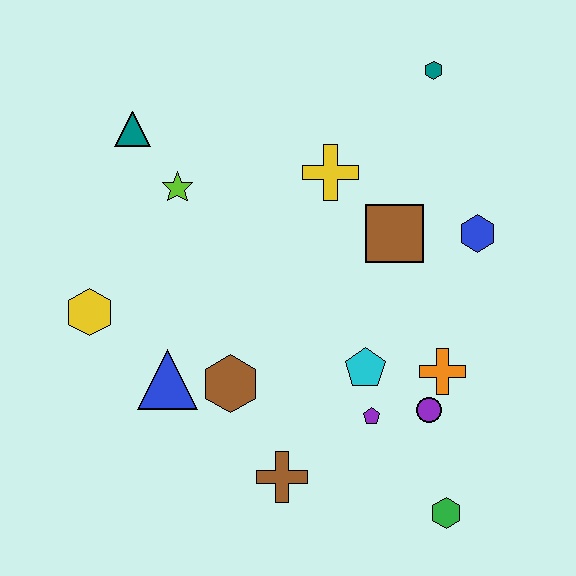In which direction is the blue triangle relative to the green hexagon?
The blue triangle is to the left of the green hexagon.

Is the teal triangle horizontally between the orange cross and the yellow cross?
No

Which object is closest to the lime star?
The teal triangle is closest to the lime star.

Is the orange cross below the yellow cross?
Yes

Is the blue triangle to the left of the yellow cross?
Yes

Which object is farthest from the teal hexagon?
The green hexagon is farthest from the teal hexagon.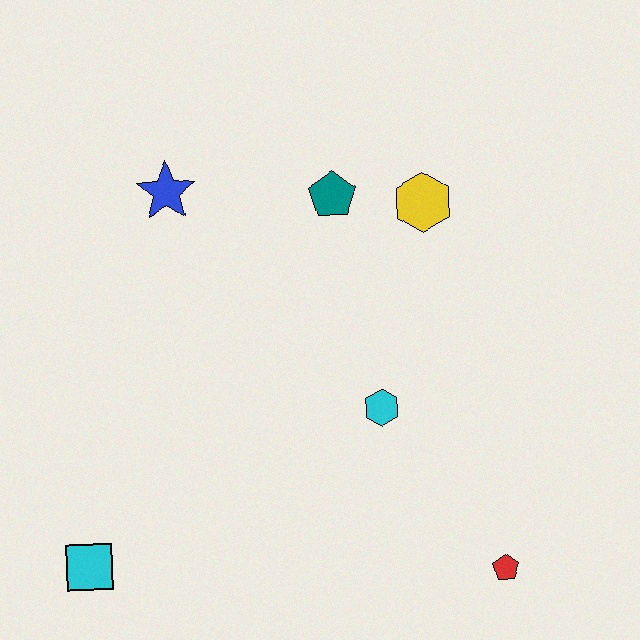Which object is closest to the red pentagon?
The cyan hexagon is closest to the red pentagon.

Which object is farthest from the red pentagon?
The blue star is farthest from the red pentagon.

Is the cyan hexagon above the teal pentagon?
No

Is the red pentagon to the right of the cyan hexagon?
Yes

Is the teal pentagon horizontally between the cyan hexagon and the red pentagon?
No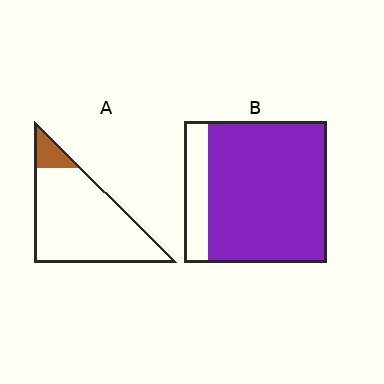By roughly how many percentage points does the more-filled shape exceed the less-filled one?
By roughly 70 percentage points (B over A).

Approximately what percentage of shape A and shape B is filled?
A is approximately 10% and B is approximately 85%.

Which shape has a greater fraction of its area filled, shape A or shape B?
Shape B.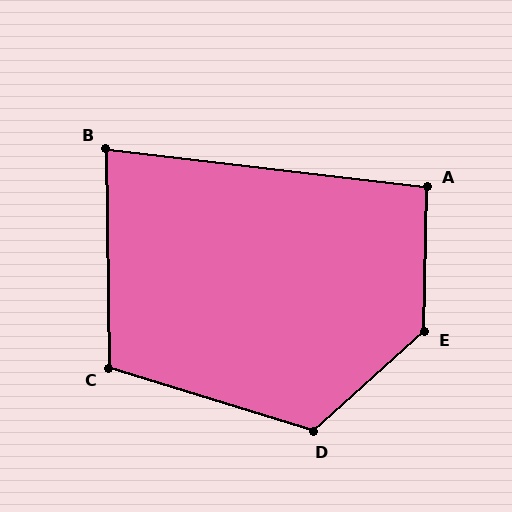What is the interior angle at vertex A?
Approximately 96 degrees (obtuse).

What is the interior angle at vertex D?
Approximately 121 degrees (obtuse).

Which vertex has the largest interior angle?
E, at approximately 133 degrees.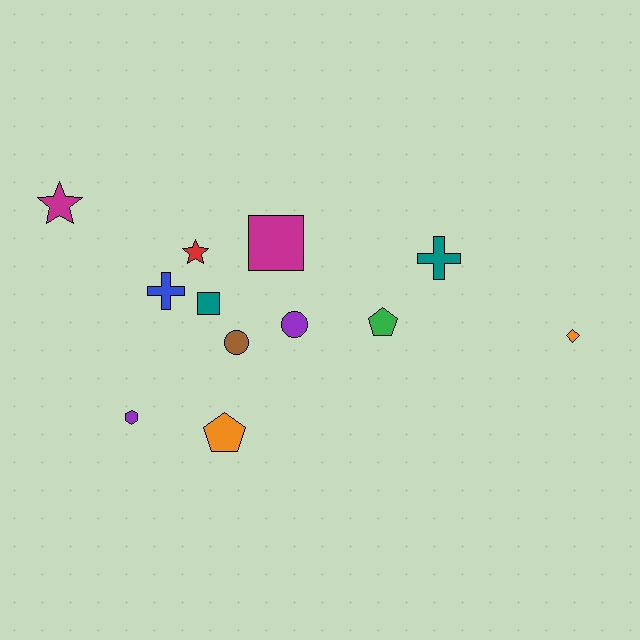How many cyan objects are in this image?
There are no cyan objects.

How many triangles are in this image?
There are no triangles.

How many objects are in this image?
There are 12 objects.